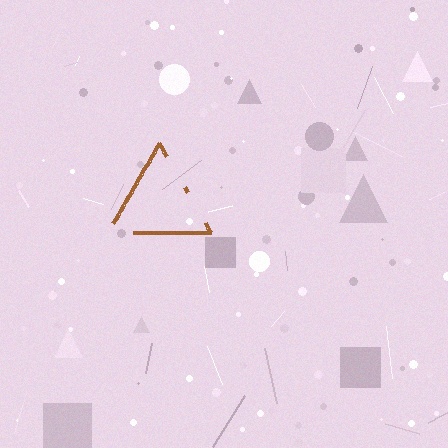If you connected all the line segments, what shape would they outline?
They would outline a triangle.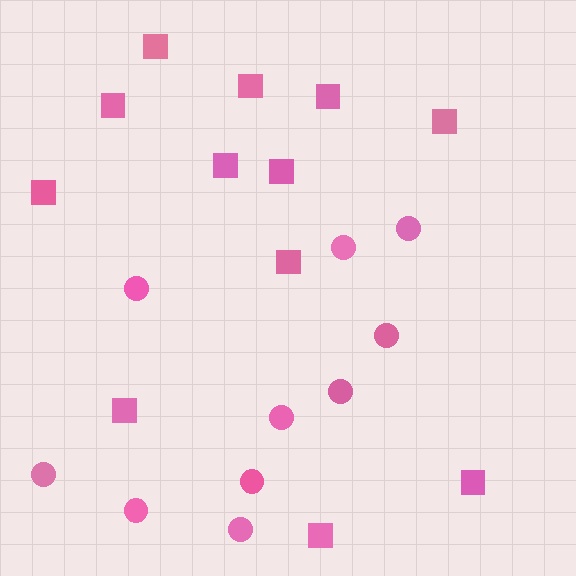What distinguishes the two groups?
There are 2 groups: one group of squares (12) and one group of circles (10).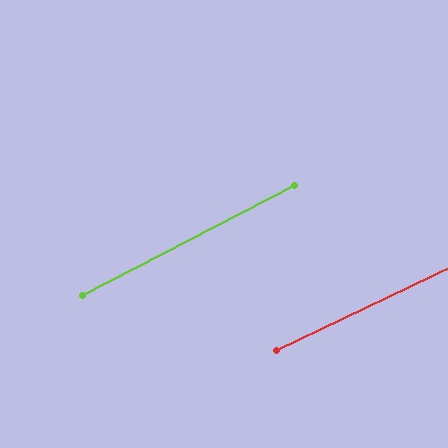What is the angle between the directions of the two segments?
Approximately 2 degrees.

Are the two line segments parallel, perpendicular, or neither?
Parallel — their directions differ by only 1.9°.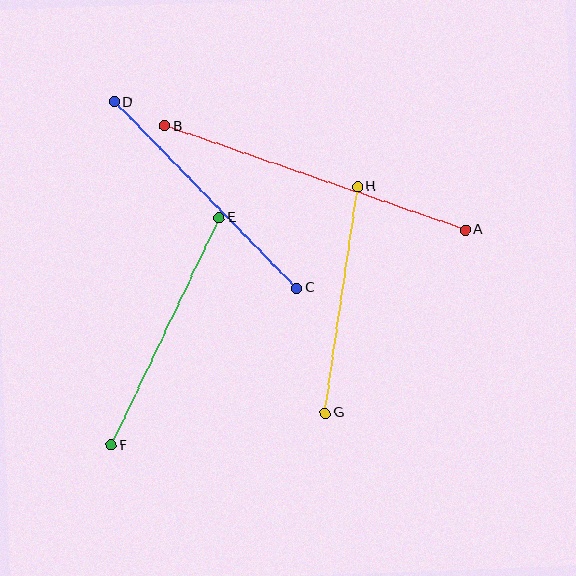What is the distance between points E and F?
The distance is approximately 252 pixels.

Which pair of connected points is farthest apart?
Points A and B are farthest apart.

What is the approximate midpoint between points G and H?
The midpoint is at approximately (341, 300) pixels.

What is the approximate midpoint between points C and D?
The midpoint is at approximately (205, 195) pixels.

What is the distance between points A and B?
The distance is approximately 318 pixels.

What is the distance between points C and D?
The distance is approximately 260 pixels.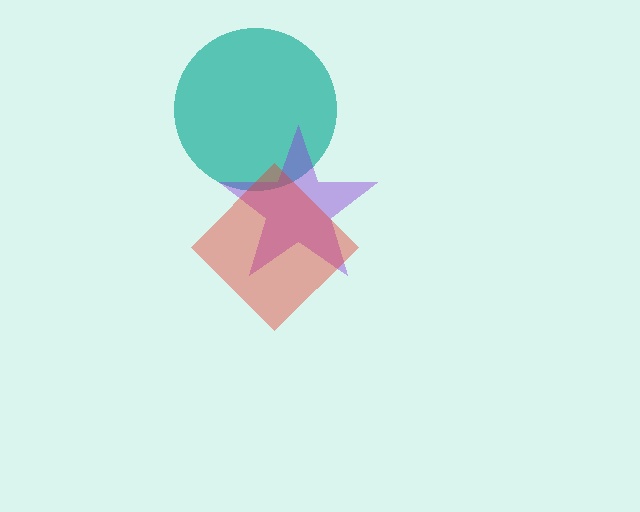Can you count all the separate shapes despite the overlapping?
Yes, there are 3 separate shapes.